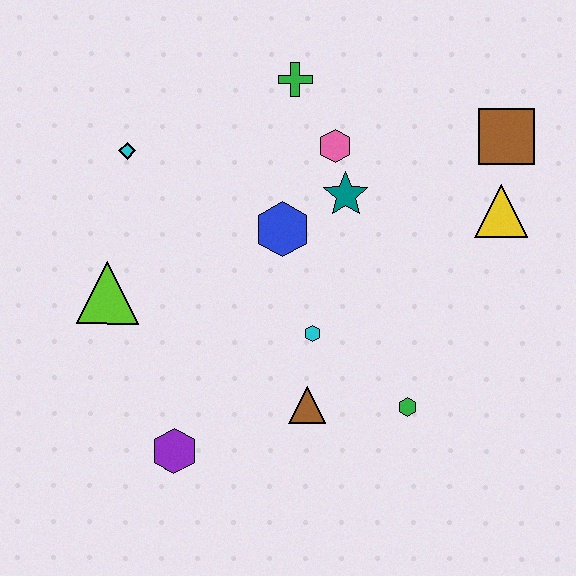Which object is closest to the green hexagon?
The brown triangle is closest to the green hexagon.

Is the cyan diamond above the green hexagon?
Yes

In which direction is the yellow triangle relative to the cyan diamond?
The yellow triangle is to the right of the cyan diamond.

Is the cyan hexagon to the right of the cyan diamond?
Yes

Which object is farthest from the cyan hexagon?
The brown square is farthest from the cyan hexagon.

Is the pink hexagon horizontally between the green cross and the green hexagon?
Yes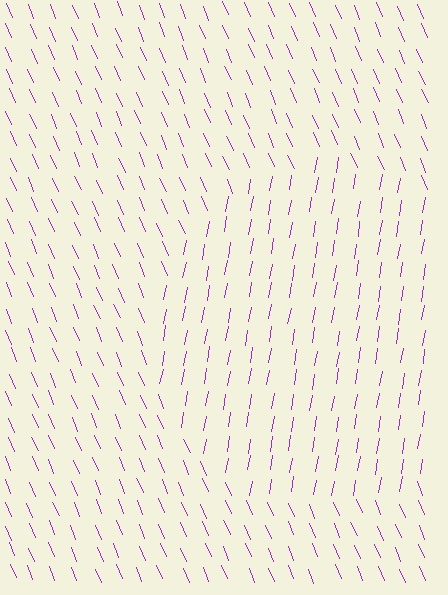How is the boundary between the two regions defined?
The boundary is defined purely by a change in line orientation (approximately 33 degrees difference). All lines are the same color and thickness.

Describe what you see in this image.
The image is filled with small purple line segments. A circle region in the image has lines oriented differently from the surrounding lines, creating a visible texture boundary.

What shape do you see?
I see a circle.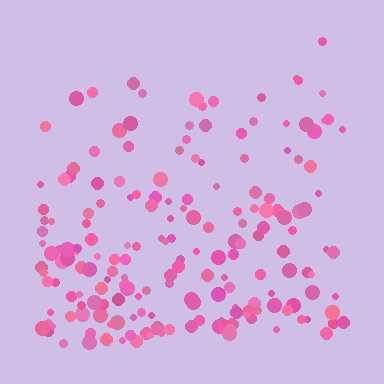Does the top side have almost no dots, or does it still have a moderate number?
Still a moderate number, just noticeably fewer than the bottom.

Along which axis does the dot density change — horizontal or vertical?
Vertical.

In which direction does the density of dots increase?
From top to bottom, with the bottom side densest.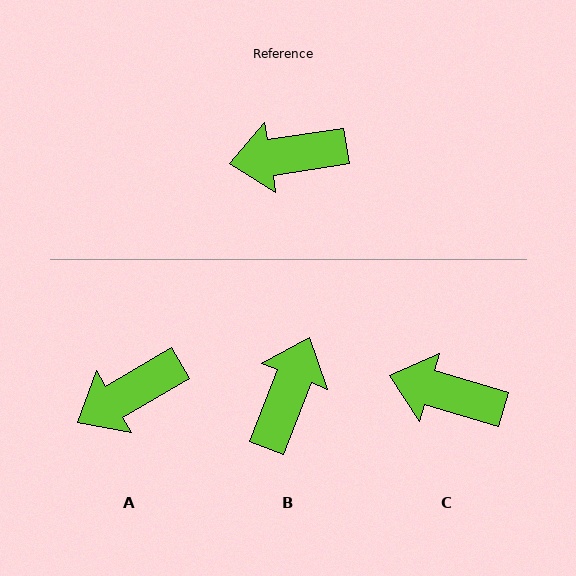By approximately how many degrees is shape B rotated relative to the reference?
Approximately 120 degrees clockwise.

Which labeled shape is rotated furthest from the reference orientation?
B, about 120 degrees away.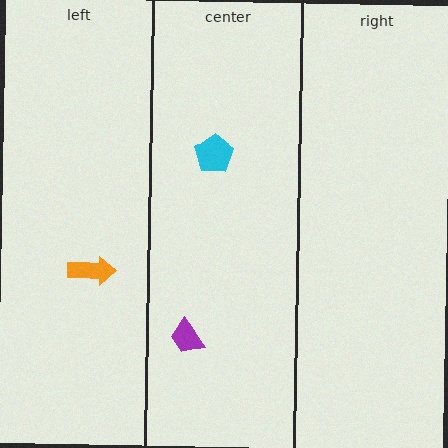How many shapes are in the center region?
2.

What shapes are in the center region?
The purple trapezoid, the cyan pentagon.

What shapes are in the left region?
The orange arrow.